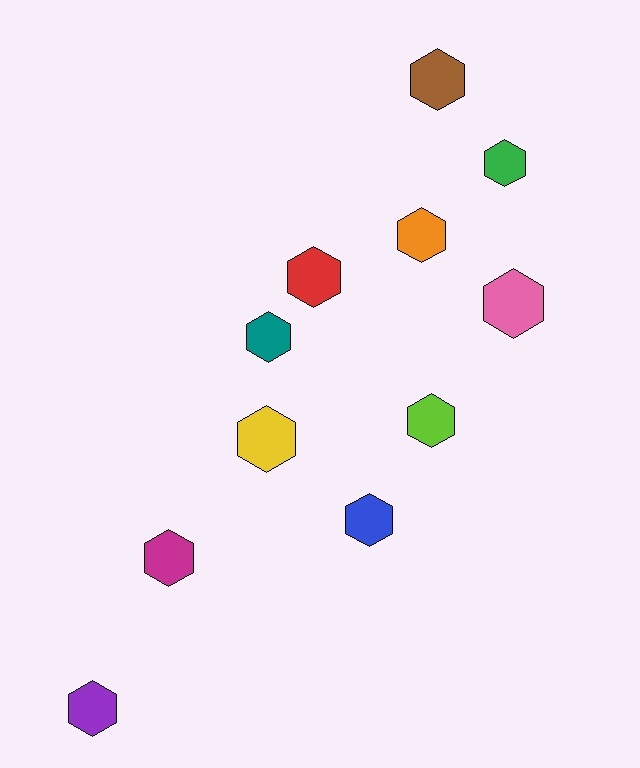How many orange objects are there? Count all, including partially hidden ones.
There is 1 orange object.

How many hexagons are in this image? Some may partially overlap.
There are 11 hexagons.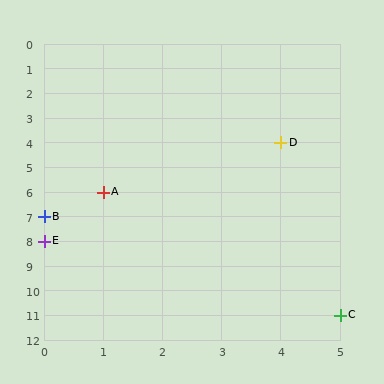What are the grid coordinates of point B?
Point B is at grid coordinates (0, 7).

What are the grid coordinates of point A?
Point A is at grid coordinates (1, 6).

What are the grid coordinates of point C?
Point C is at grid coordinates (5, 11).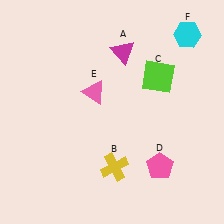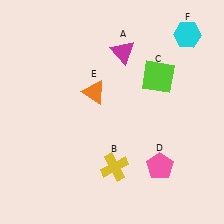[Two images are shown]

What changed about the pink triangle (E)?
In Image 1, E is pink. In Image 2, it changed to orange.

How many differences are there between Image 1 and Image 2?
There is 1 difference between the two images.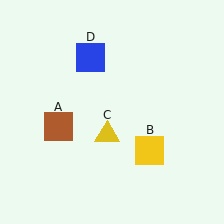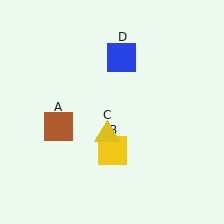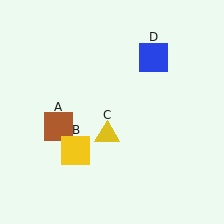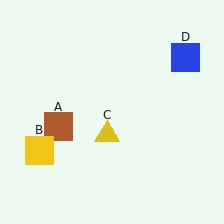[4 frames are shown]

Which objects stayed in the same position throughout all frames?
Brown square (object A) and yellow triangle (object C) remained stationary.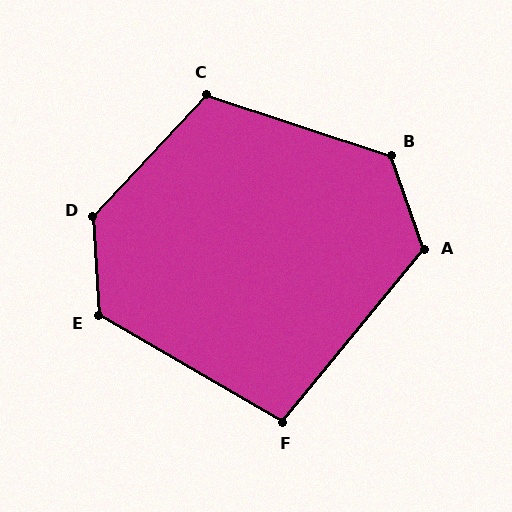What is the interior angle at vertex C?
Approximately 115 degrees (obtuse).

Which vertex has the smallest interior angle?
F, at approximately 99 degrees.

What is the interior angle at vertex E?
Approximately 124 degrees (obtuse).